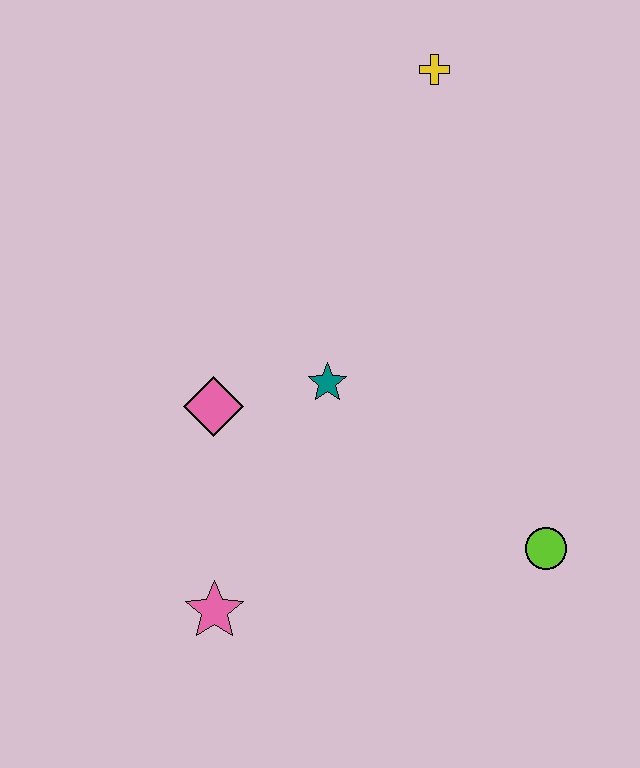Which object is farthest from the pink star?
The yellow cross is farthest from the pink star.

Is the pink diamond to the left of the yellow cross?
Yes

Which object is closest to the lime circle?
The teal star is closest to the lime circle.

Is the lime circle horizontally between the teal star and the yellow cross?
No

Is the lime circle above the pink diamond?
No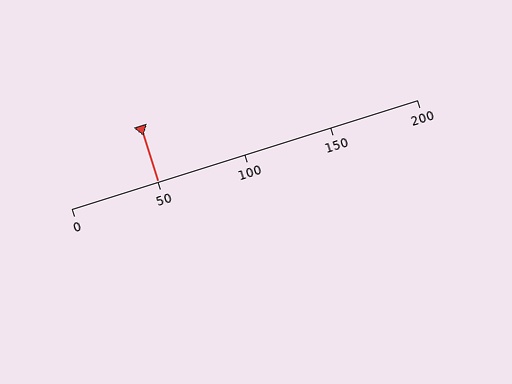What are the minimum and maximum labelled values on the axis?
The axis runs from 0 to 200.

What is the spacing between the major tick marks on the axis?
The major ticks are spaced 50 apart.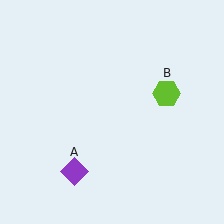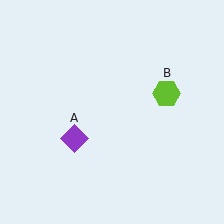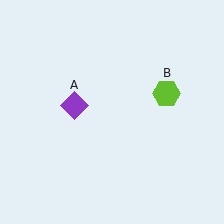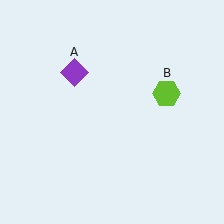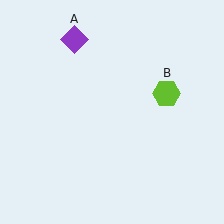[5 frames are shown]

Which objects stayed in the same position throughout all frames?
Lime hexagon (object B) remained stationary.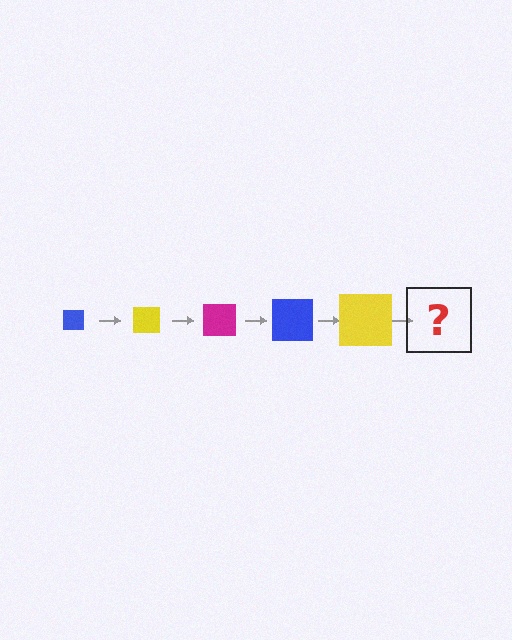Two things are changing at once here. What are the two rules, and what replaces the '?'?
The two rules are that the square grows larger each step and the color cycles through blue, yellow, and magenta. The '?' should be a magenta square, larger than the previous one.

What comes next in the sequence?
The next element should be a magenta square, larger than the previous one.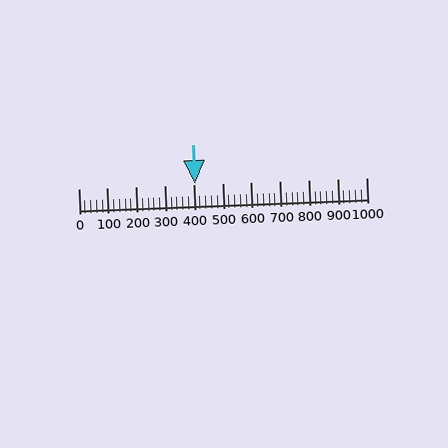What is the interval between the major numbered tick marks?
The major tick marks are spaced 100 units apart.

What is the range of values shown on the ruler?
The ruler shows values from 0 to 1000.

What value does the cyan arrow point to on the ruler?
The cyan arrow points to approximately 404.